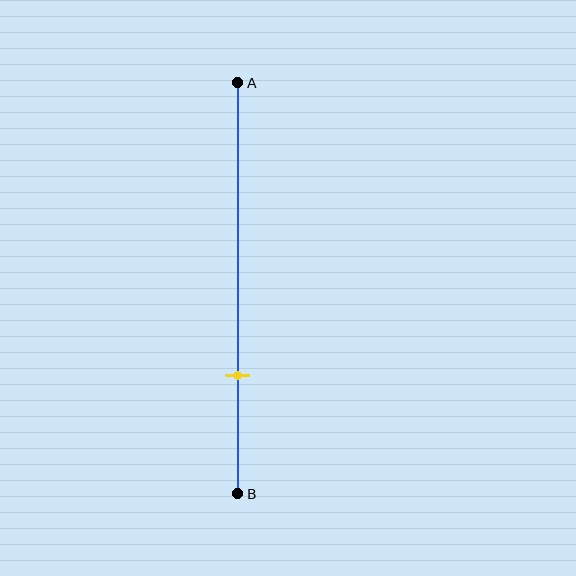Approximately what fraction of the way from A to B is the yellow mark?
The yellow mark is approximately 70% of the way from A to B.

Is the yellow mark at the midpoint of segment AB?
No, the mark is at about 70% from A, not at the 50% midpoint.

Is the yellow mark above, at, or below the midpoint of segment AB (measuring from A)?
The yellow mark is below the midpoint of segment AB.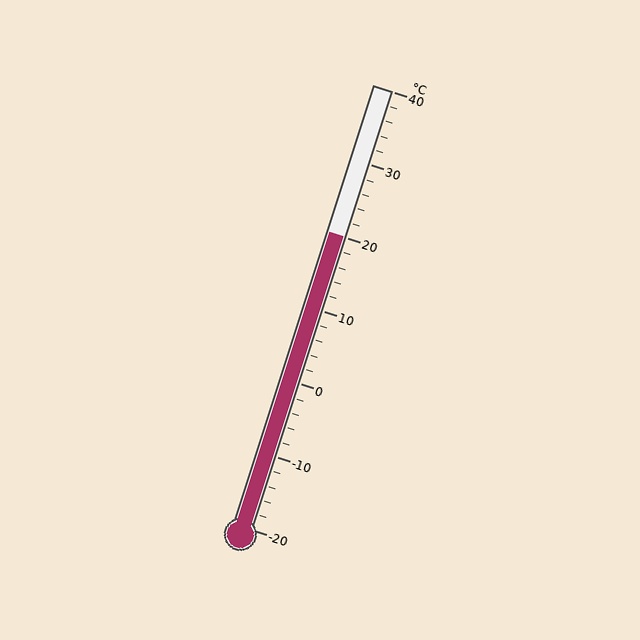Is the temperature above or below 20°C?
The temperature is at 20°C.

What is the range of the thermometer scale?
The thermometer scale ranges from -20°C to 40°C.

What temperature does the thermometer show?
The thermometer shows approximately 20°C.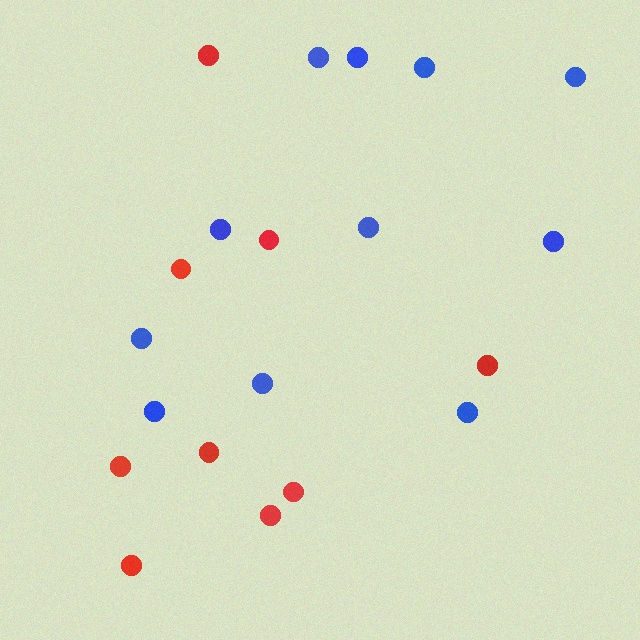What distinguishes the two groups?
There are 2 groups: one group of red circles (9) and one group of blue circles (11).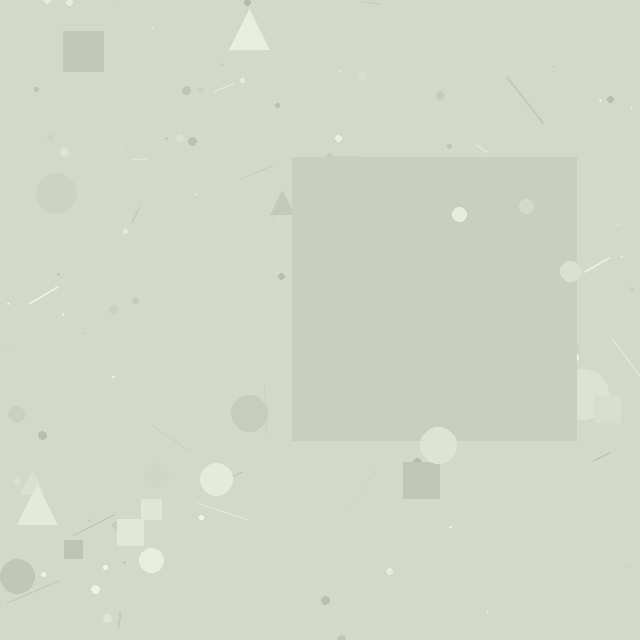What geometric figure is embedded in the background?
A square is embedded in the background.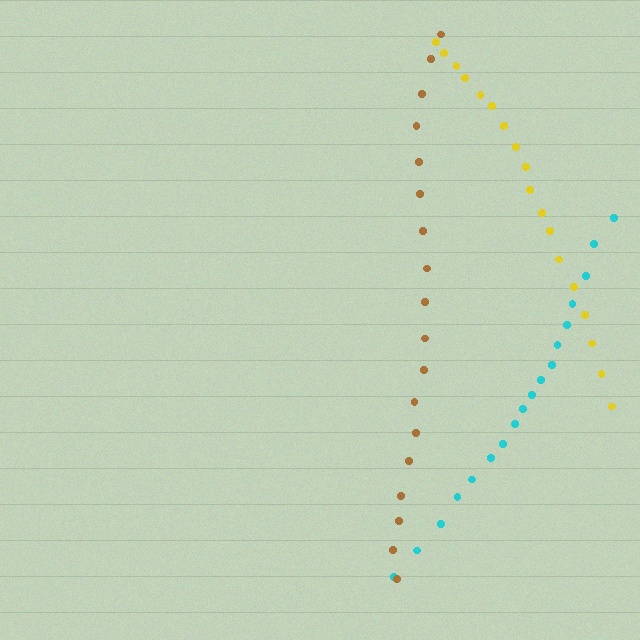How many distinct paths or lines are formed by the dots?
There are 3 distinct paths.